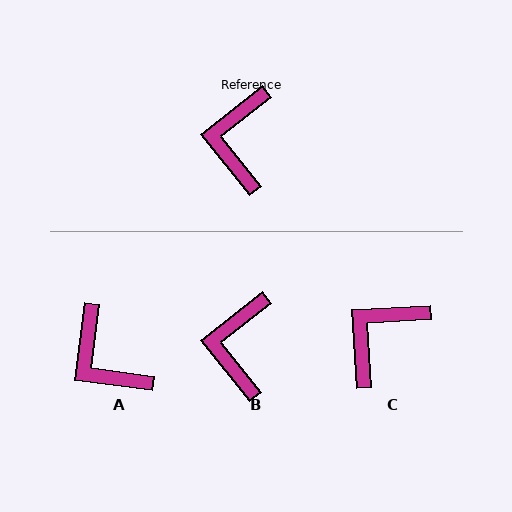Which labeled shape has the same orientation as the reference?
B.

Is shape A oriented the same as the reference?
No, it is off by about 44 degrees.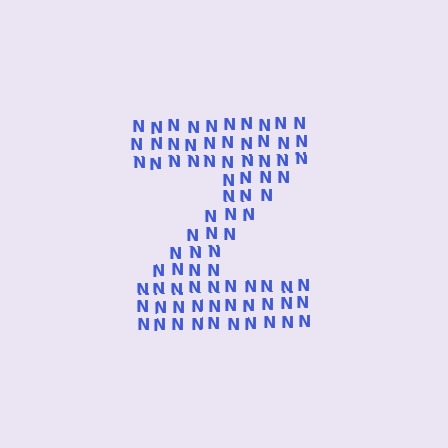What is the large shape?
The large shape is the letter Z.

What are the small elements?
The small elements are letter N's.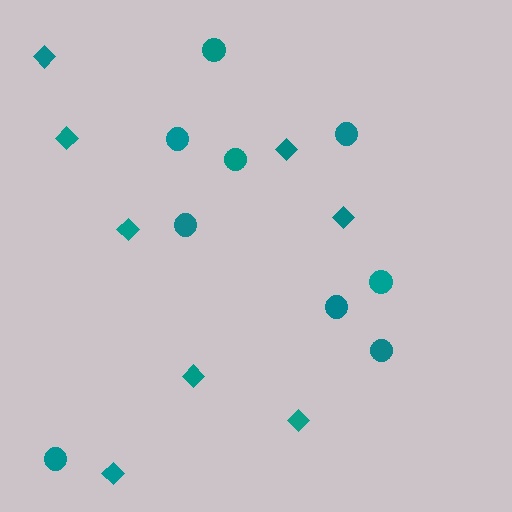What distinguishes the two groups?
There are 2 groups: one group of diamonds (8) and one group of circles (9).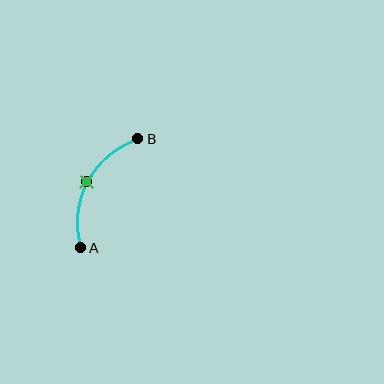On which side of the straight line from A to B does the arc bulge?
The arc bulges to the left of the straight line connecting A and B.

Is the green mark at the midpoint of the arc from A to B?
Yes. The green mark lies on the arc at equal arc-length from both A and B — it is the arc midpoint.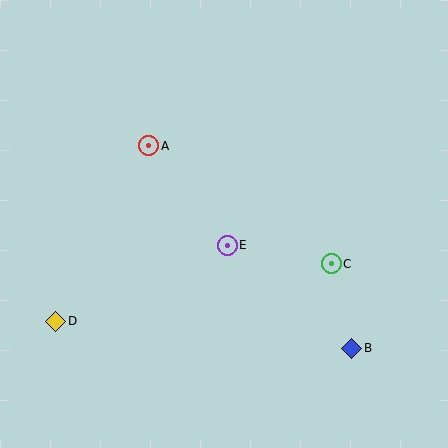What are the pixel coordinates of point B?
Point B is at (352, 348).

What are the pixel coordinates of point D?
Point D is at (56, 321).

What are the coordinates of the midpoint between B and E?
The midpoint between B and E is at (289, 297).